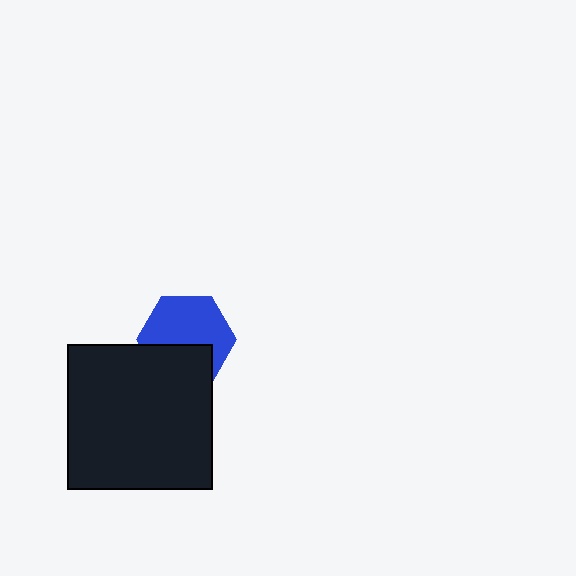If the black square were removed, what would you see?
You would see the complete blue hexagon.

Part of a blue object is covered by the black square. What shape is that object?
It is a hexagon.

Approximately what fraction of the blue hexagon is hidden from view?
Roughly 38% of the blue hexagon is hidden behind the black square.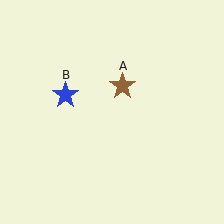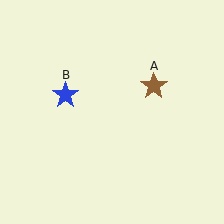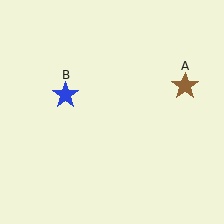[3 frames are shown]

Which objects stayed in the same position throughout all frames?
Blue star (object B) remained stationary.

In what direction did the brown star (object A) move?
The brown star (object A) moved right.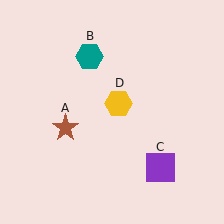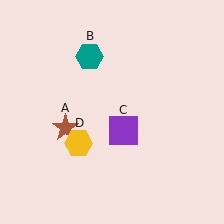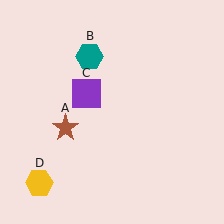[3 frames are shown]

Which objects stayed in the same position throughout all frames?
Brown star (object A) and teal hexagon (object B) remained stationary.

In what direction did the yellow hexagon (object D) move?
The yellow hexagon (object D) moved down and to the left.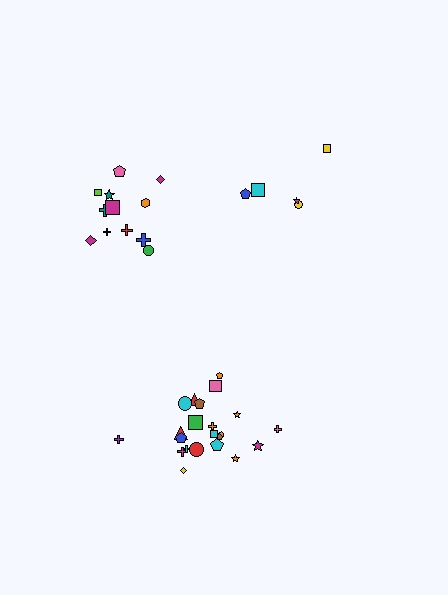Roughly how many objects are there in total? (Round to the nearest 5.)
Roughly 40 objects in total.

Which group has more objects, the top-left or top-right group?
The top-left group.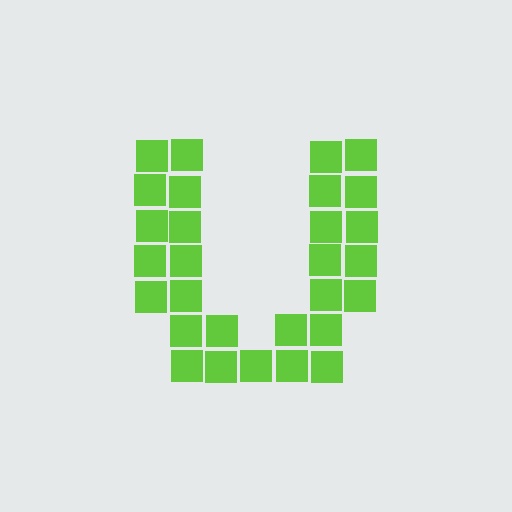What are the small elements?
The small elements are squares.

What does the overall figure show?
The overall figure shows the letter U.